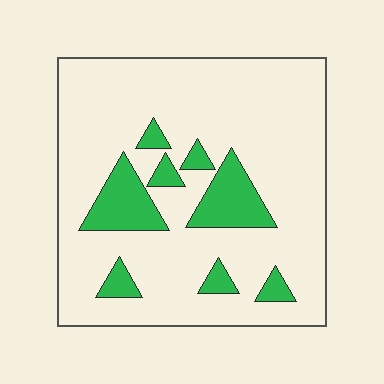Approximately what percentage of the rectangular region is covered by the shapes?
Approximately 15%.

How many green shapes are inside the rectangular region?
8.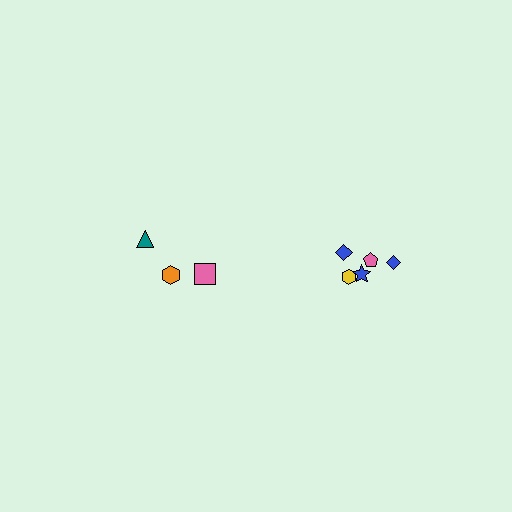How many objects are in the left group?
There are 3 objects.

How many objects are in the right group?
There are 5 objects.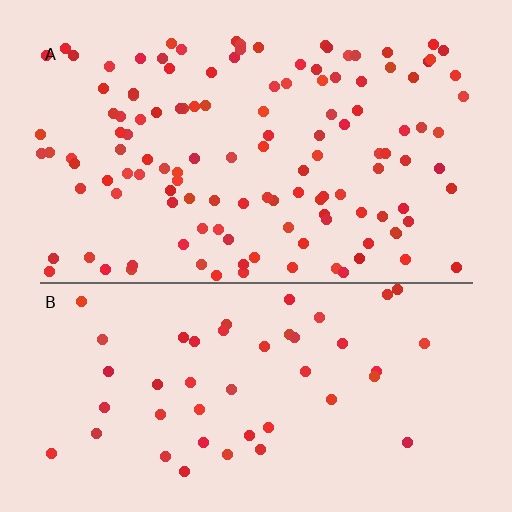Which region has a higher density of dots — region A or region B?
A (the top).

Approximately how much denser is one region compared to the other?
Approximately 2.7× — region A over region B.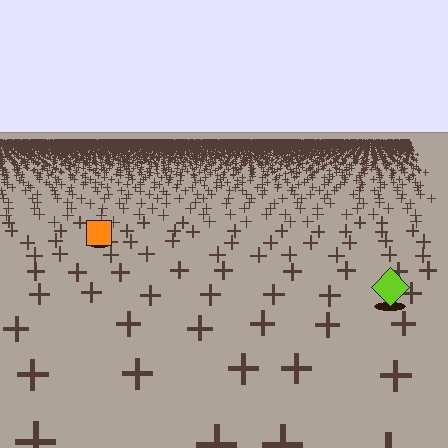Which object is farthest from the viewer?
The orange square is farthest from the viewer. It appears smaller and the ground texture around it is denser.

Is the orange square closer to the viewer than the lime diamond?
No. The lime diamond is closer — you can tell from the texture gradient: the ground texture is coarser near it.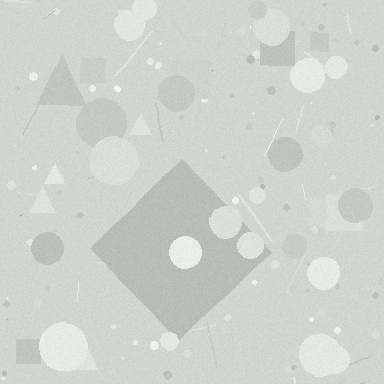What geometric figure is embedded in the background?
A diamond is embedded in the background.